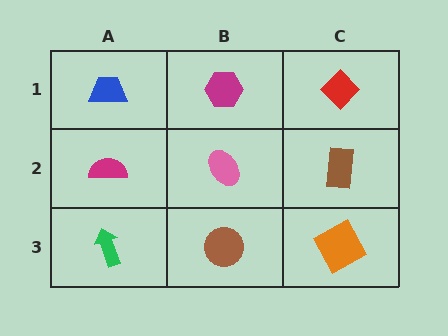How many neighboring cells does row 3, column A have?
2.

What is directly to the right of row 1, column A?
A magenta hexagon.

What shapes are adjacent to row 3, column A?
A magenta semicircle (row 2, column A), a brown circle (row 3, column B).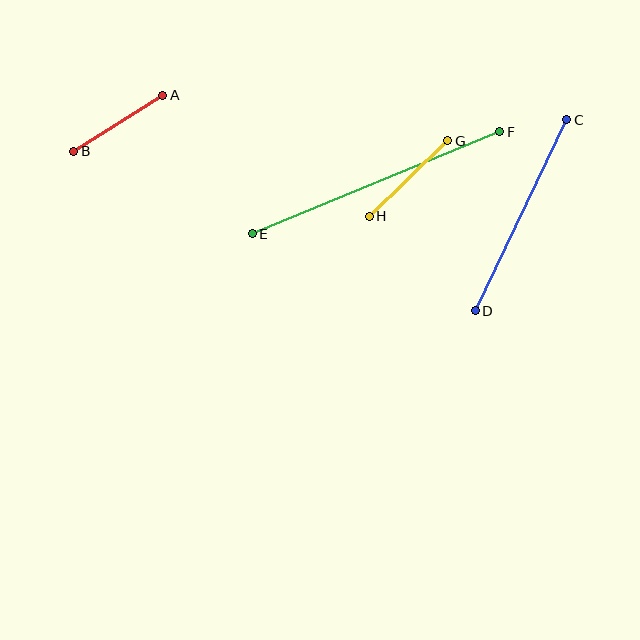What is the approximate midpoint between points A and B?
The midpoint is at approximately (118, 123) pixels.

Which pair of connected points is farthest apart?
Points E and F are farthest apart.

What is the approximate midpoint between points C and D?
The midpoint is at approximately (521, 215) pixels.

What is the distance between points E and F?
The distance is approximately 268 pixels.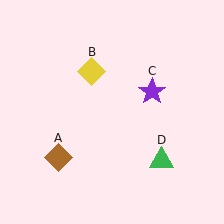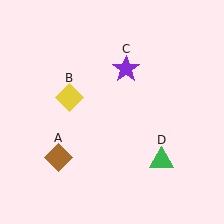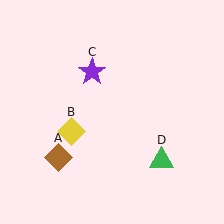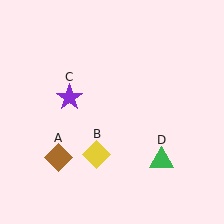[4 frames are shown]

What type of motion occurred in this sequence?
The yellow diamond (object B), purple star (object C) rotated counterclockwise around the center of the scene.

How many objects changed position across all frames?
2 objects changed position: yellow diamond (object B), purple star (object C).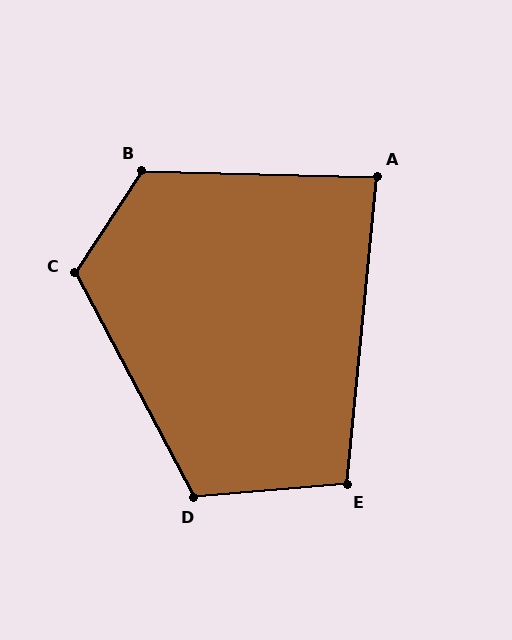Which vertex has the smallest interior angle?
A, at approximately 86 degrees.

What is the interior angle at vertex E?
Approximately 101 degrees (obtuse).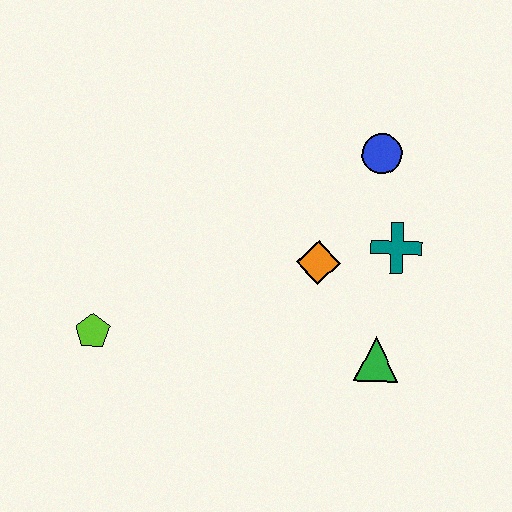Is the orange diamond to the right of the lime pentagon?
Yes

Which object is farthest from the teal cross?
The lime pentagon is farthest from the teal cross.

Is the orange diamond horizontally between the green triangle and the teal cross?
No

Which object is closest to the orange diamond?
The teal cross is closest to the orange diamond.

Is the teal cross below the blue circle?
Yes